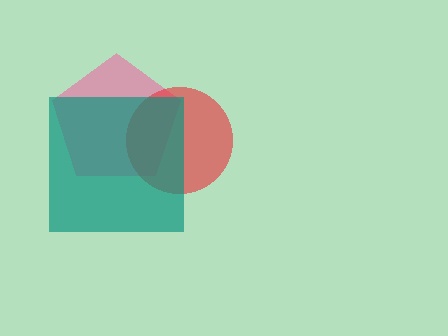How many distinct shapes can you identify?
There are 3 distinct shapes: a pink pentagon, a red circle, a teal square.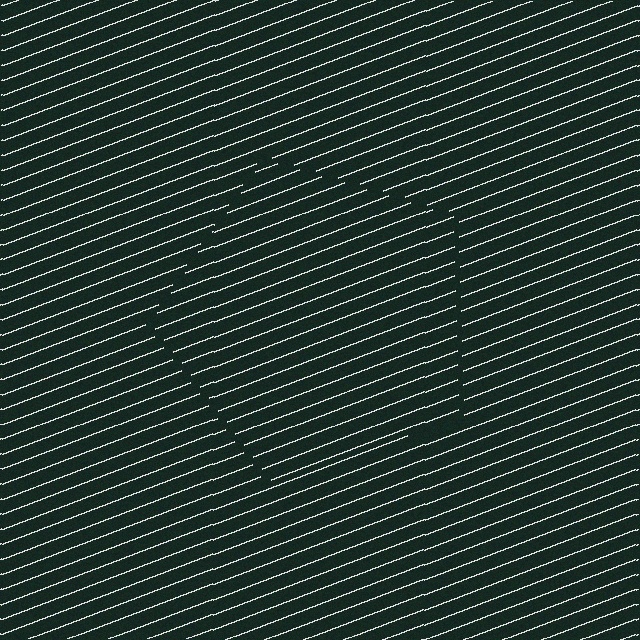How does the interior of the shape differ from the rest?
The interior of the shape contains the same grating, shifted by half a period — the contour is defined by the phase discontinuity where line-ends from the inner and outer gratings abut.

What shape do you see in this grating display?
An illusory pentagon. The interior of the shape contains the same grating, shifted by half a period — the contour is defined by the phase discontinuity where line-ends from the inner and outer gratings abut.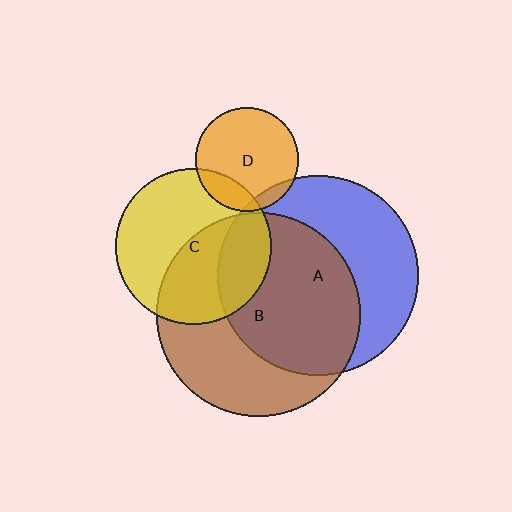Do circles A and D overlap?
Yes.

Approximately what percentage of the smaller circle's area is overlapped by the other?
Approximately 10%.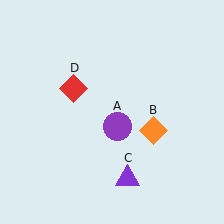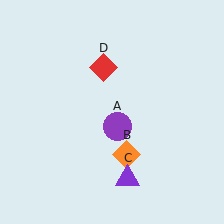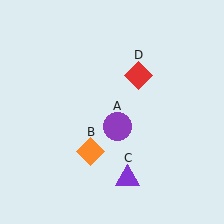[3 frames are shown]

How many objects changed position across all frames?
2 objects changed position: orange diamond (object B), red diamond (object D).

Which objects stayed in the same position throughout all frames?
Purple circle (object A) and purple triangle (object C) remained stationary.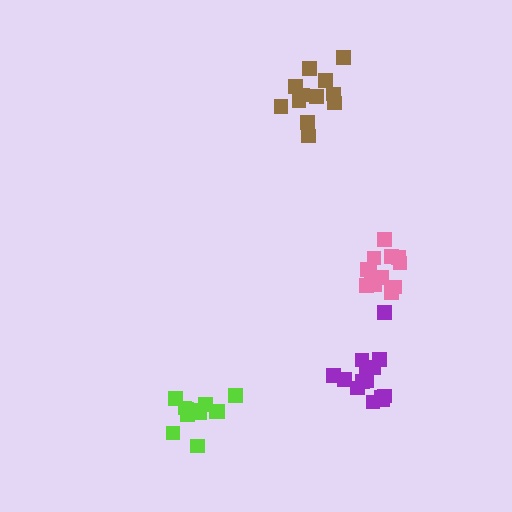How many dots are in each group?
Group 1: 14 dots, Group 2: 12 dots, Group 3: 12 dots, Group 4: 13 dots (51 total).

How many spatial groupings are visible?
There are 4 spatial groupings.